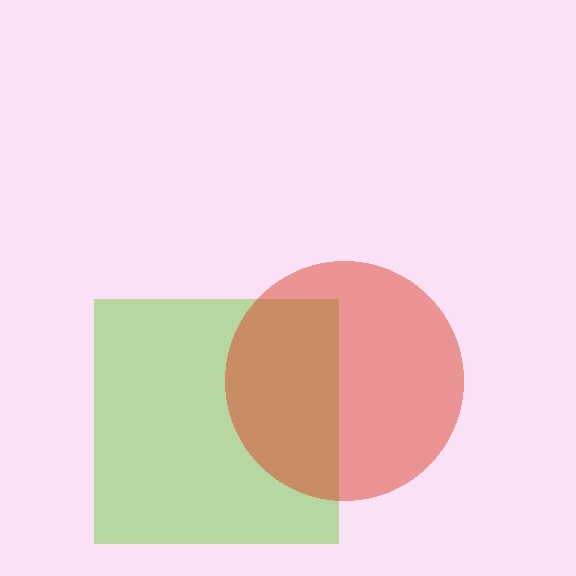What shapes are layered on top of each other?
The layered shapes are: a lime square, a red circle.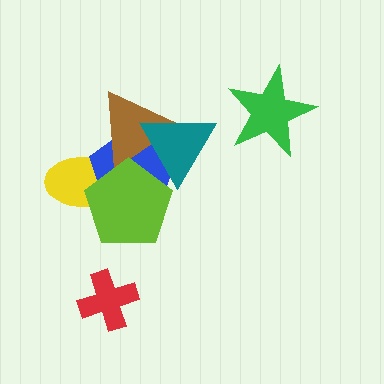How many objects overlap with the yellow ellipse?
3 objects overlap with the yellow ellipse.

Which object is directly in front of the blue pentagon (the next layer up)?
The brown triangle is directly in front of the blue pentagon.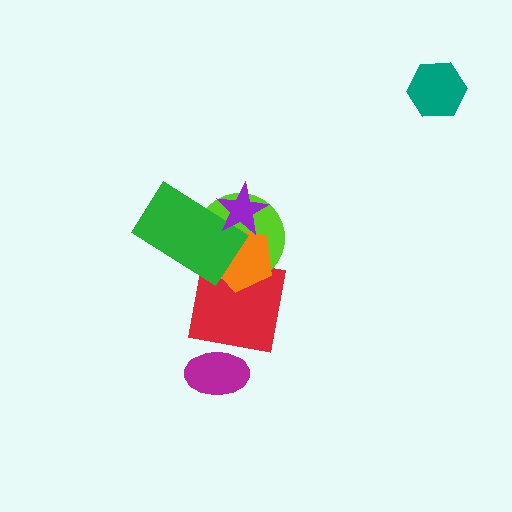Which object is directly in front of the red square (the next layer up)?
The lime circle is directly in front of the red square.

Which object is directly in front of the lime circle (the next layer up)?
The orange pentagon is directly in front of the lime circle.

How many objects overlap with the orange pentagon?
4 objects overlap with the orange pentagon.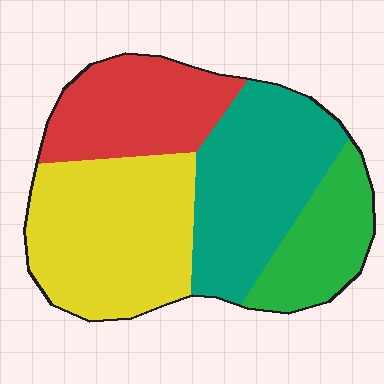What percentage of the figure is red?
Red covers about 20% of the figure.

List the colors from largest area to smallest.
From largest to smallest: yellow, teal, red, green.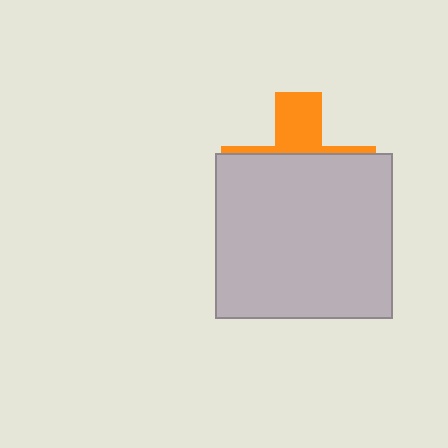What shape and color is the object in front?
The object in front is a light gray rectangle.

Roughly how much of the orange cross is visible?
A small part of it is visible (roughly 30%).